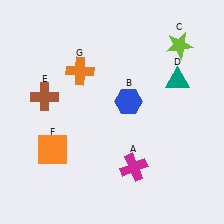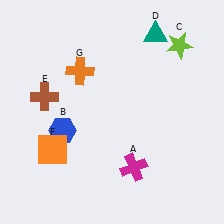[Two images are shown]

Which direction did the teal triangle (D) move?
The teal triangle (D) moved up.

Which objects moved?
The objects that moved are: the blue hexagon (B), the teal triangle (D).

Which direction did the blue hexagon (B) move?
The blue hexagon (B) moved left.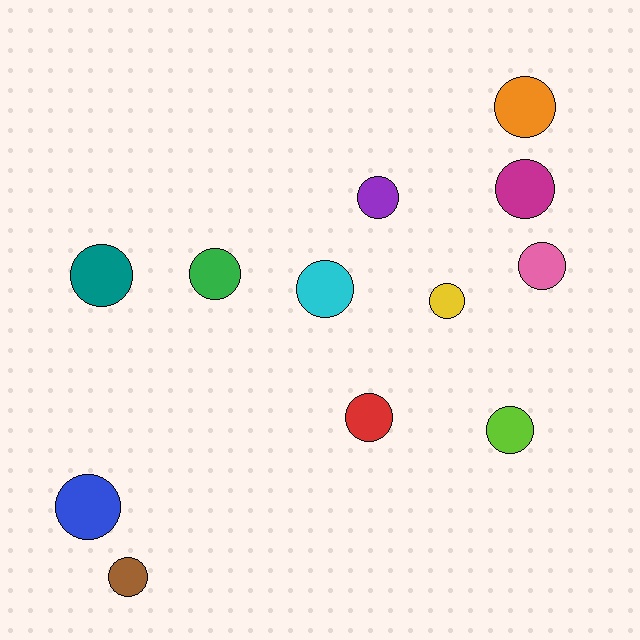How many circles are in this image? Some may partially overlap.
There are 12 circles.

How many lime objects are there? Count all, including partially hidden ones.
There is 1 lime object.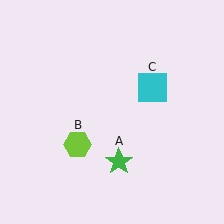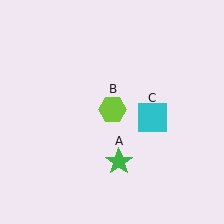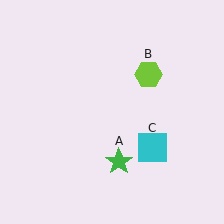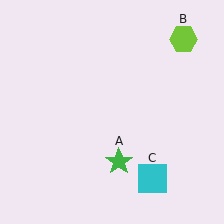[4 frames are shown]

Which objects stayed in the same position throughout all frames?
Green star (object A) remained stationary.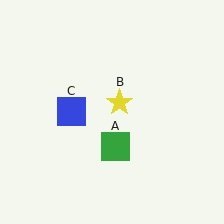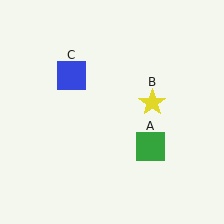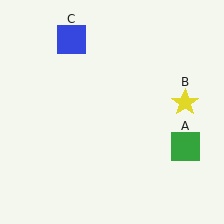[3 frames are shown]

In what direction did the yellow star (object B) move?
The yellow star (object B) moved right.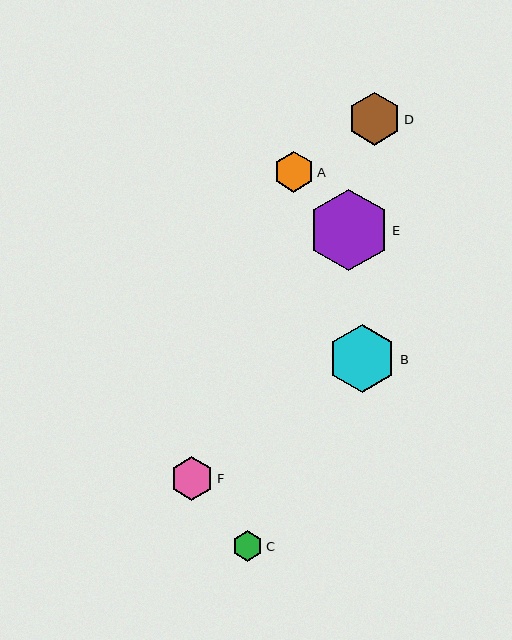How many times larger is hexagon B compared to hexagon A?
Hexagon B is approximately 1.7 times the size of hexagon A.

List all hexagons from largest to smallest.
From largest to smallest: E, B, D, F, A, C.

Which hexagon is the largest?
Hexagon E is the largest with a size of approximately 81 pixels.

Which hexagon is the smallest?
Hexagon C is the smallest with a size of approximately 30 pixels.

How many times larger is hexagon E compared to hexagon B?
Hexagon E is approximately 1.2 times the size of hexagon B.